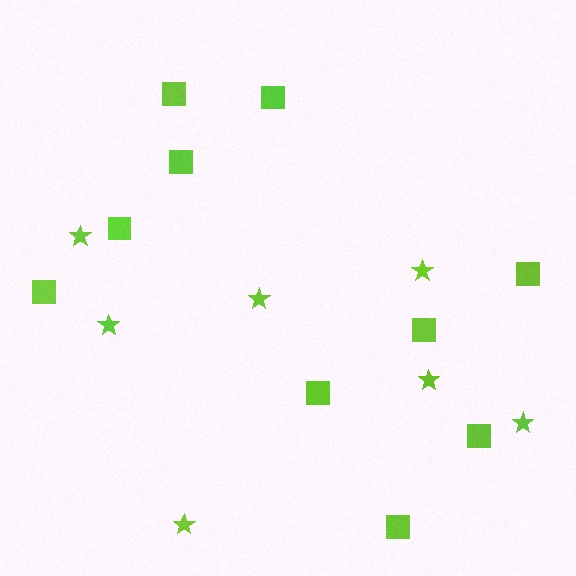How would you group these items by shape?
There are 2 groups: one group of squares (10) and one group of stars (7).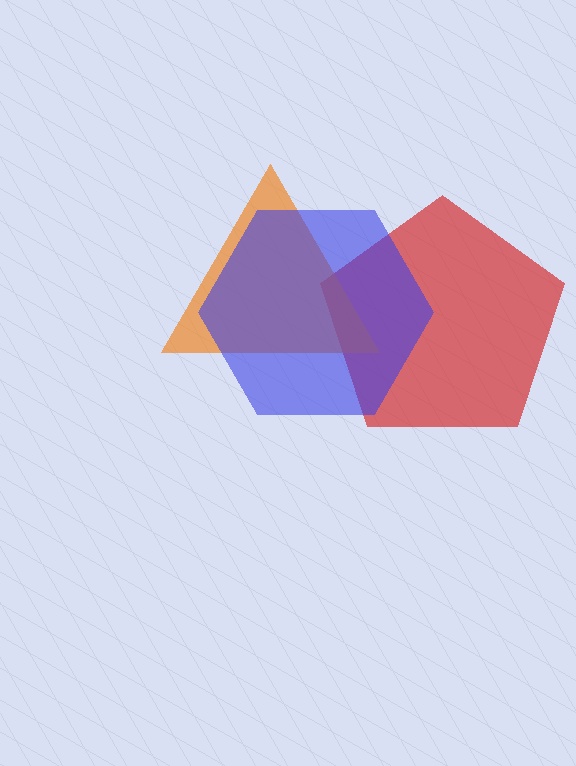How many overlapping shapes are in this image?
There are 3 overlapping shapes in the image.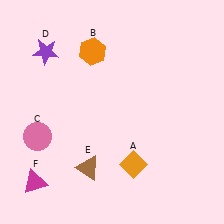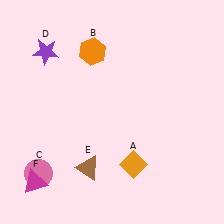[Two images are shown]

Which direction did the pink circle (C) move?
The pink circle (C) moved down.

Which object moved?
The pink circle (C) moved down.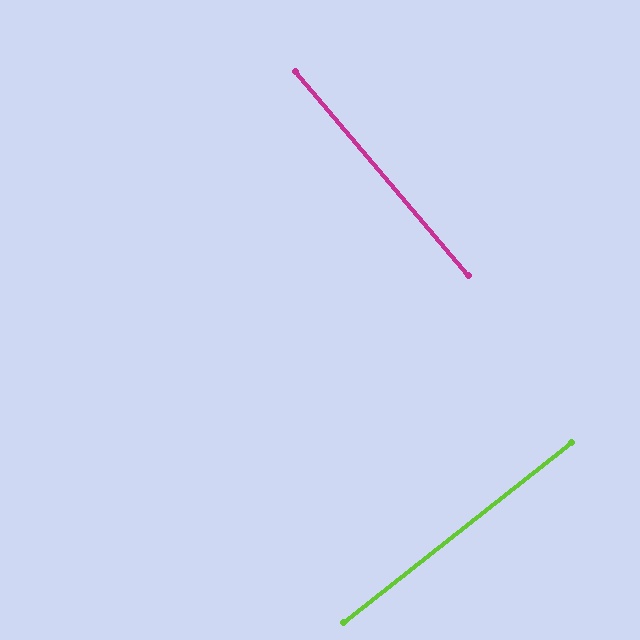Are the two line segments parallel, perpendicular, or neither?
Perpendicular — they meet at approximately 88°.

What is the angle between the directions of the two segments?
Approximately 88 degrees.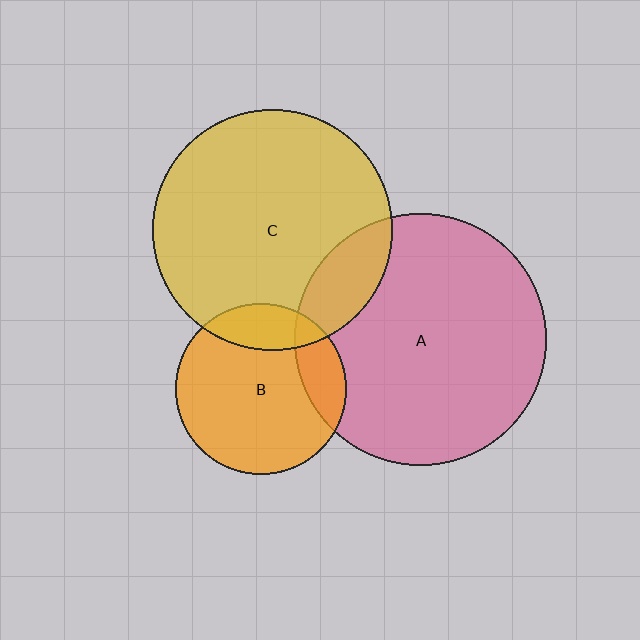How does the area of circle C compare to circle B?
Approximately 2.0 times.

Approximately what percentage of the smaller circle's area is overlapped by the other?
Approximately 15%.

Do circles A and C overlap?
Yes.